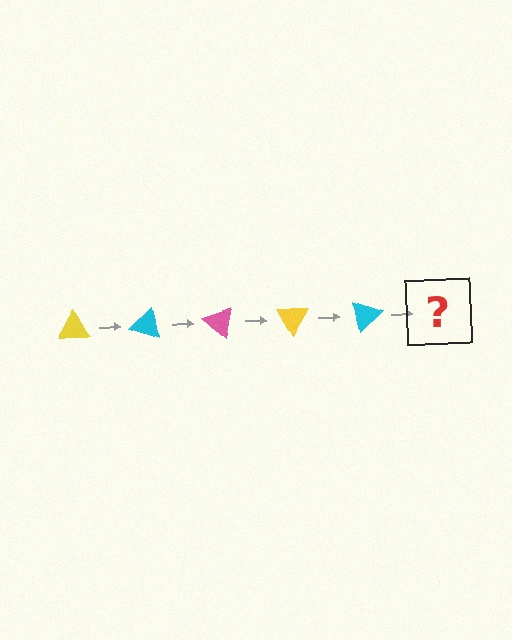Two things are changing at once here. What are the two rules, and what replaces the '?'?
The two rules are that it rotates 20 degrees each step and the color cycles through yellow, cyan, and pink. The '?' should be a pink triangle, rotated 100 degrees from the start.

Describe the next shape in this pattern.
It should be a pink triangle, rotated 100 degrees from the start.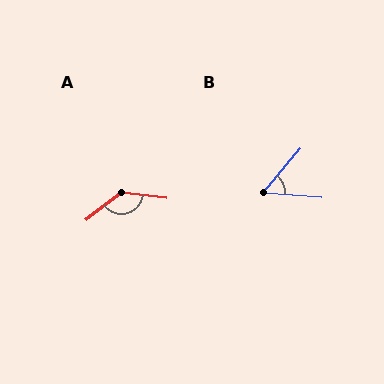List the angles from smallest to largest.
B (54°), A (135°).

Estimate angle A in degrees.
Approximately 135 degrees.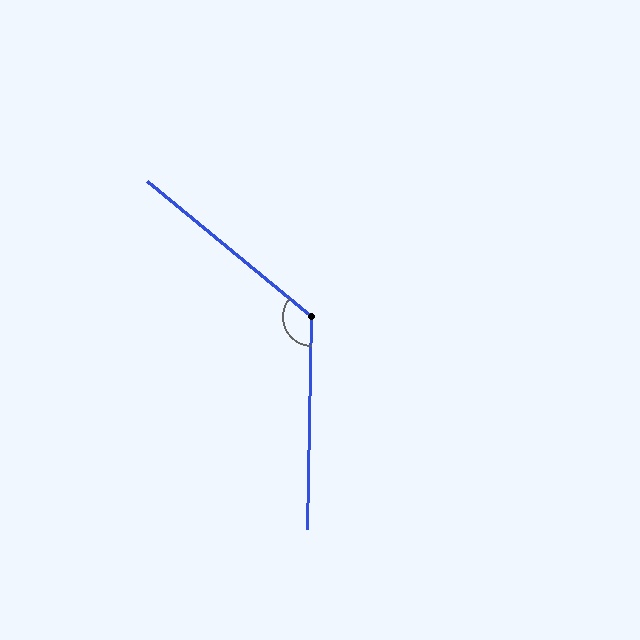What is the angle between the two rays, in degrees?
Approximately 129 degrees.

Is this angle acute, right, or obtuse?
It is obtuse.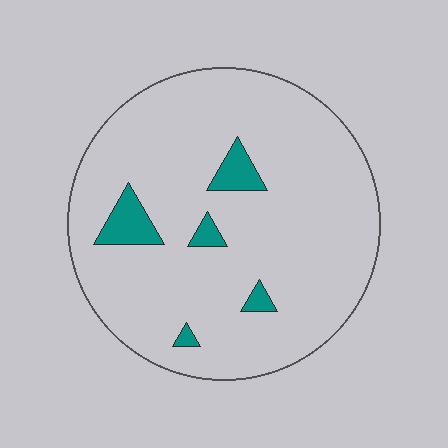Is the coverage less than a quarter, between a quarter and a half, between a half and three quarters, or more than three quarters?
Less than a quarter.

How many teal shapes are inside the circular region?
5.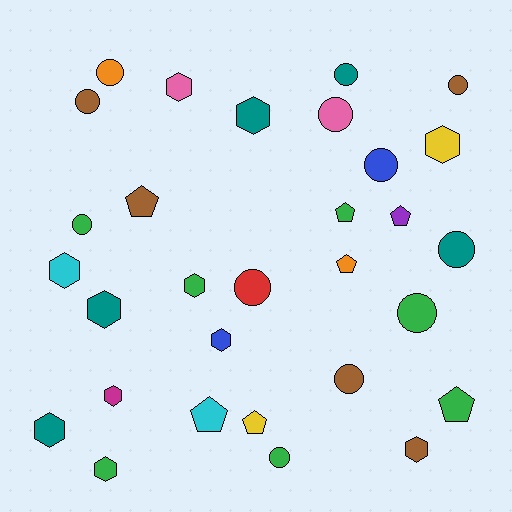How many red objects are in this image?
There is 1 red object.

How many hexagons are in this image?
There are 11 hexagons.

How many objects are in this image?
There are 30 objects.